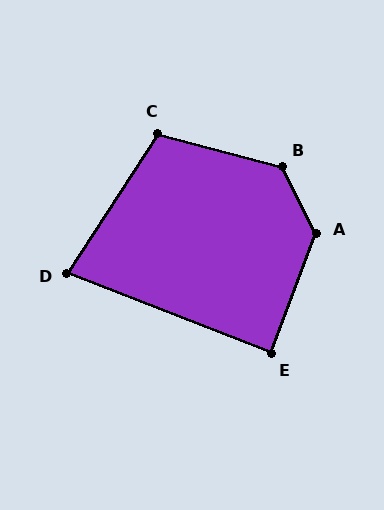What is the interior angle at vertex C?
Approximately 108 degrees (obtuse).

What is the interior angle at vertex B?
Approximately 132 degrees (obtuse).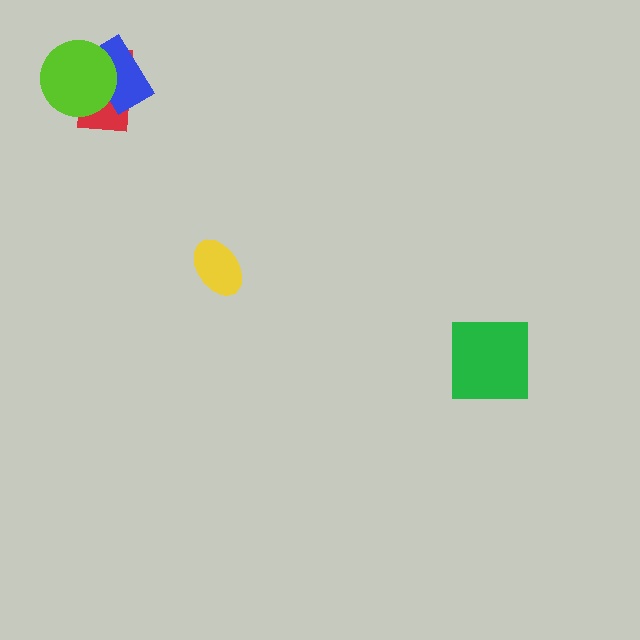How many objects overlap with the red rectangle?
2 objects overlap with the red rectangle.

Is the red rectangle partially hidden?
Yes, it is partially covered by another shape.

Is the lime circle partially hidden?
No, no other shape covers it.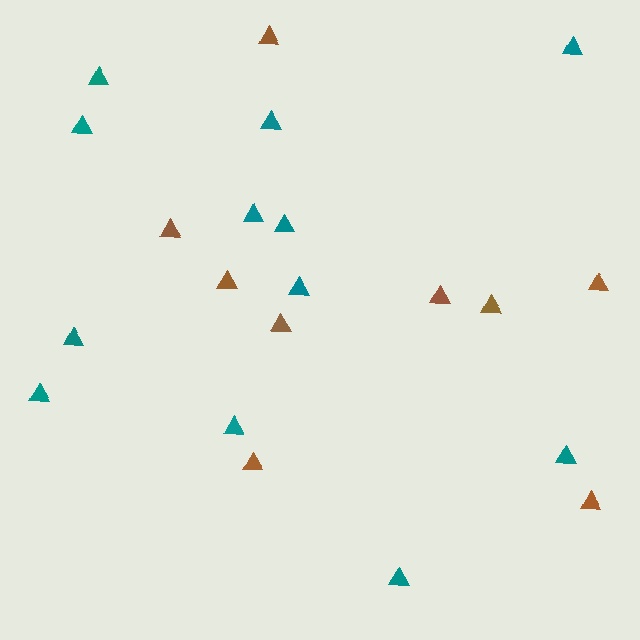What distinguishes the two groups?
There are 2 groups: one group of teal triangles (12) and one group of brown triangles (9).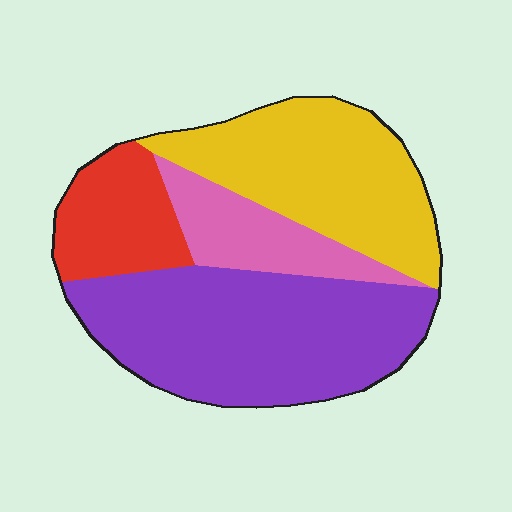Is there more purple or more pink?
Purple.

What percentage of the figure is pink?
Pink covers roughly 15% of the figure.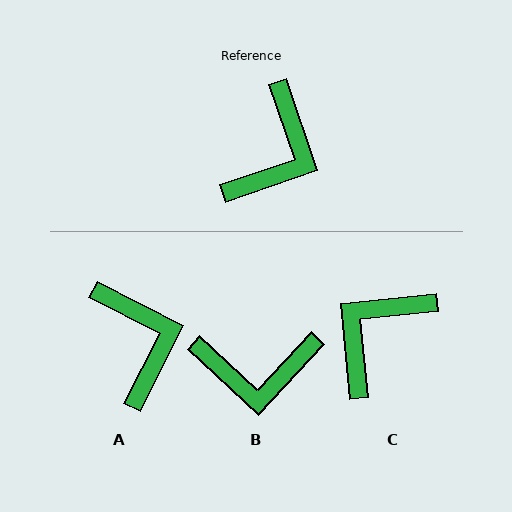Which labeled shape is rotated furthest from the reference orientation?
C, about 167 degrees away.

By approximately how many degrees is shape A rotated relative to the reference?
Approximately 44 degrees counter-clockwise.